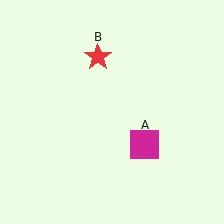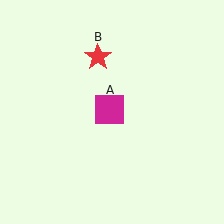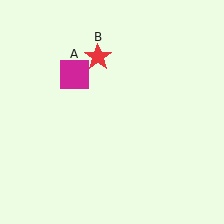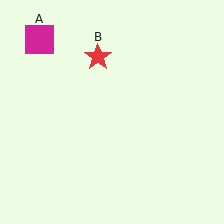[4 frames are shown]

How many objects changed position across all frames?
1 object changed position: magenta square (object A).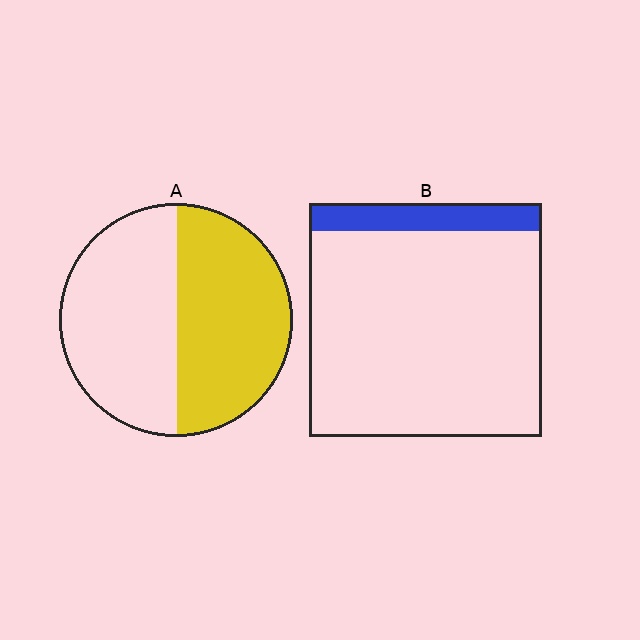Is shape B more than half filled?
No.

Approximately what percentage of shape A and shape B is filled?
A is approximately 50% and B is approximately 10%.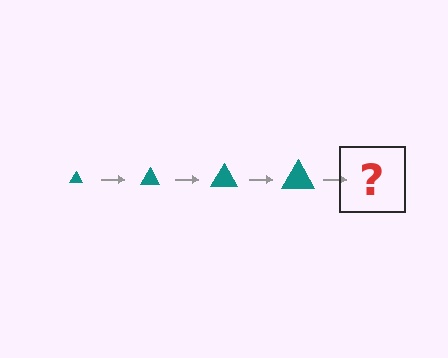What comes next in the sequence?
The next element should be a teal triangle, larger than the previous one.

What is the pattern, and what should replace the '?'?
The pattern is that the triangle gets progressively larger each step. The '?' should be a teal triangle, larger than the previous one.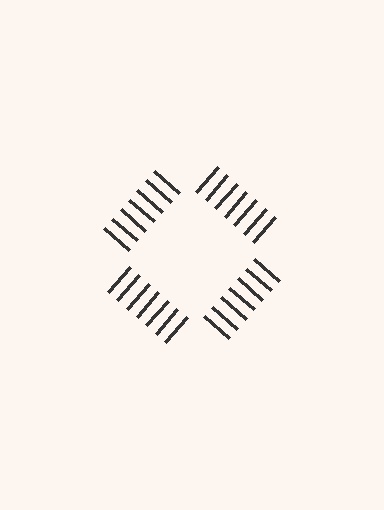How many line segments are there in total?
28 — 7 along each of the 4 edges.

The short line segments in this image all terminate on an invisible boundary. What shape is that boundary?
An illusory square — the line segments terminate on its edges but no continuous stroke is drawn.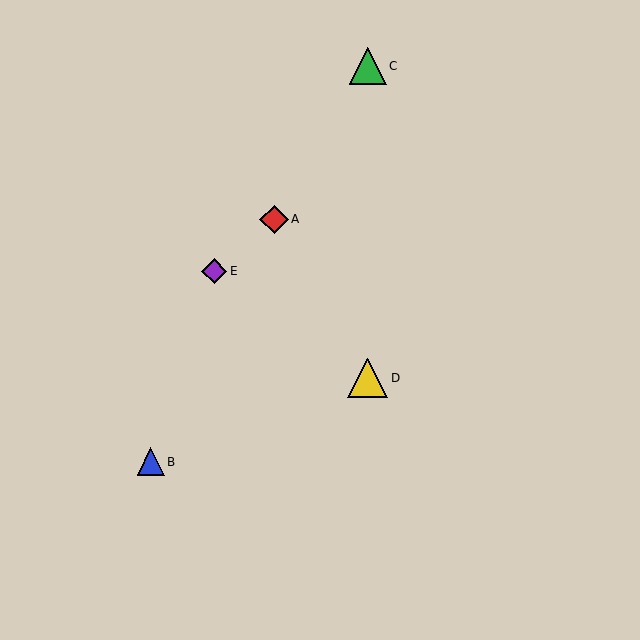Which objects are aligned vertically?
Objects C, D are aligned vertically.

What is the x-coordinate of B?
Object B is at x≈151.